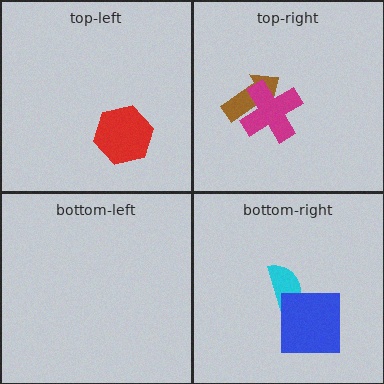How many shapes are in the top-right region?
2.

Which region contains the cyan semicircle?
The bottom-right region.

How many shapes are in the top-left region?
1.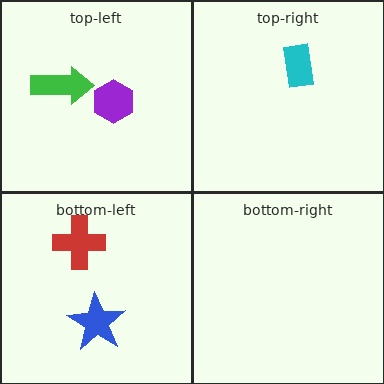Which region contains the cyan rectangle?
The top-right region.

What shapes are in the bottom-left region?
The red cross, the blue star.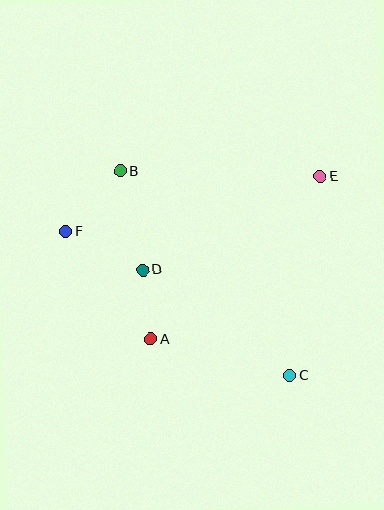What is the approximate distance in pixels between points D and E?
The distance between D and E is approximately 200 pixels.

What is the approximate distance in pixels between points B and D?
The distance between B and D is approximately 101 pixels.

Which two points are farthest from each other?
Points C and F are farthest from each other.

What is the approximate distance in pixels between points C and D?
The distance between C and D is approximately 181 pixels.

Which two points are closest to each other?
Points A and D are closest to each other.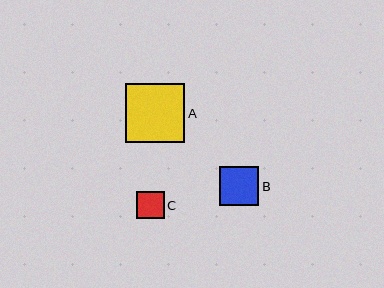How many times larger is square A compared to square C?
Square A is approximately 2.2 times the size of square C.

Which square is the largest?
Square A is the largest with a size of approximately 59 pixels.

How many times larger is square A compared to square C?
Square A is approximately 2.2 times the size of square C.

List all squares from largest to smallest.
From largest to smallest: A, B, C.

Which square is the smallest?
Square C is the smallest with a size of approximately 27 pixels.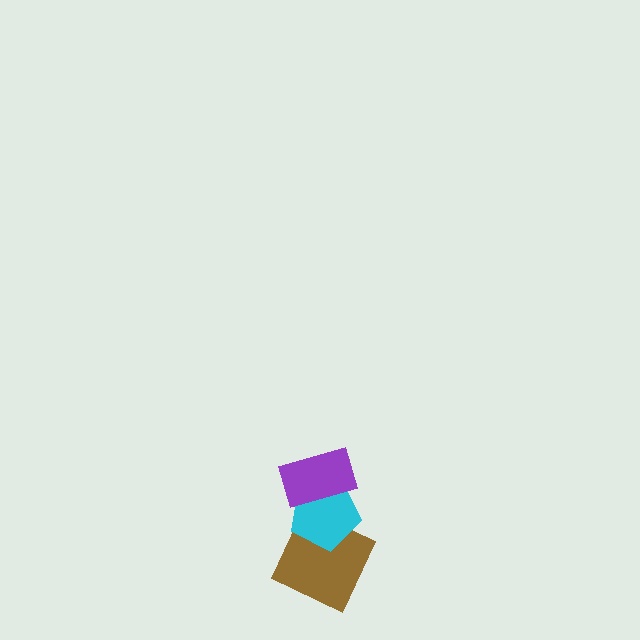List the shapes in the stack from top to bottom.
From top to bottom: the purple rectangle, the cyan pentagon, the brown square.